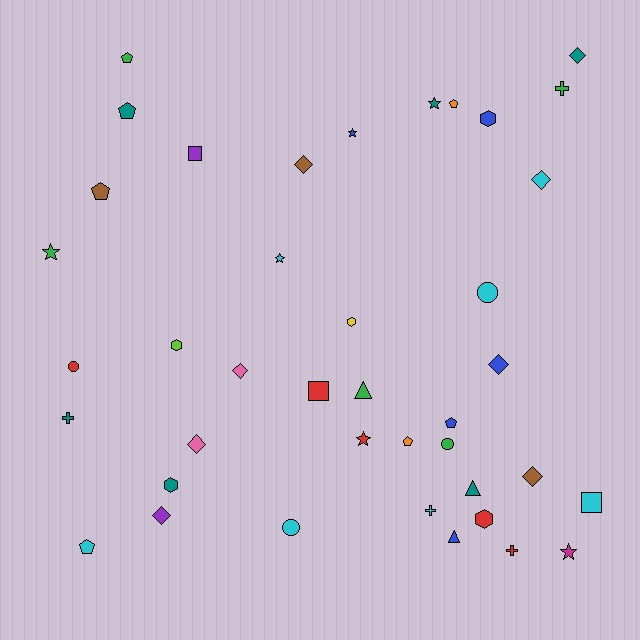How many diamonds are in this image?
There are 8 diamonds.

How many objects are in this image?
There are 40 objects.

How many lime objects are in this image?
There is 1 lime object.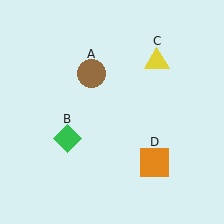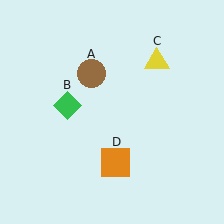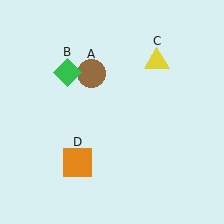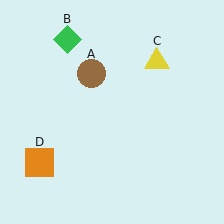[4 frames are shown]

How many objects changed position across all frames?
2 objects changed position: green diamond (object B), orange square (object D).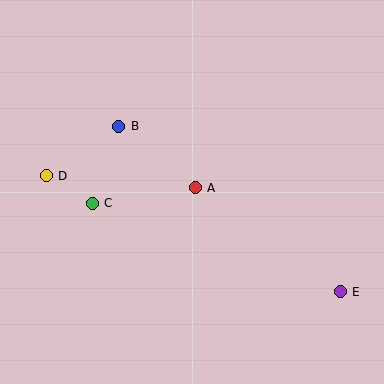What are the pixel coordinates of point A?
Point A is at (195, 188).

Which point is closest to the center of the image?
Point A at (195, 188) is closest to the center.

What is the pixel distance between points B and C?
The distance between B and C is 81 pixels.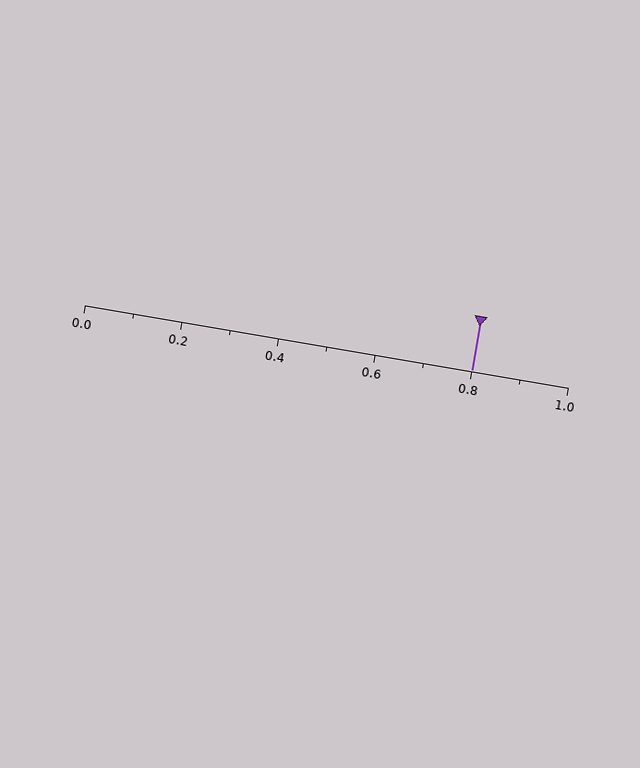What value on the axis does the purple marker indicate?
The marker indicates approximately 0.8.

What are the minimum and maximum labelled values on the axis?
The axis runs from 0.0 to 1.0.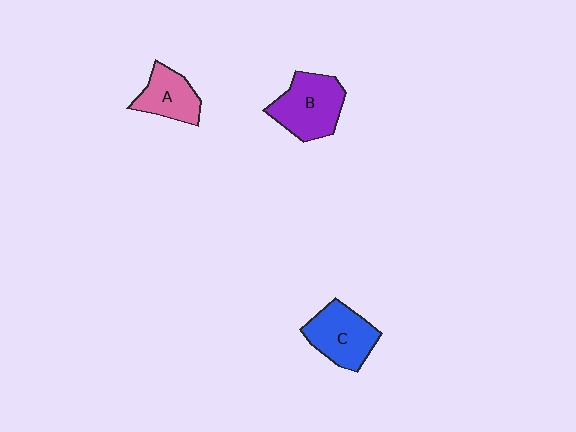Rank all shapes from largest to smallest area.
From largest to smallest: B (purple), C (blue), A (pink).